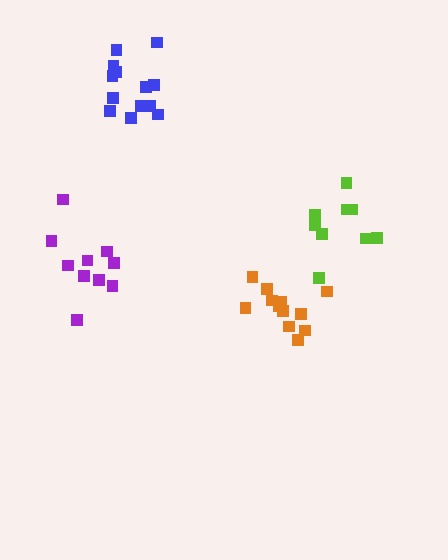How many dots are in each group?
Group 1: 12 dots, Group 2: 13 dots, Group 3: 10 dots, Group 4: 9 dots (44 total).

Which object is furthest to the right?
The lime cluster is rightmost.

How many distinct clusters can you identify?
There are 4 distinct clusters.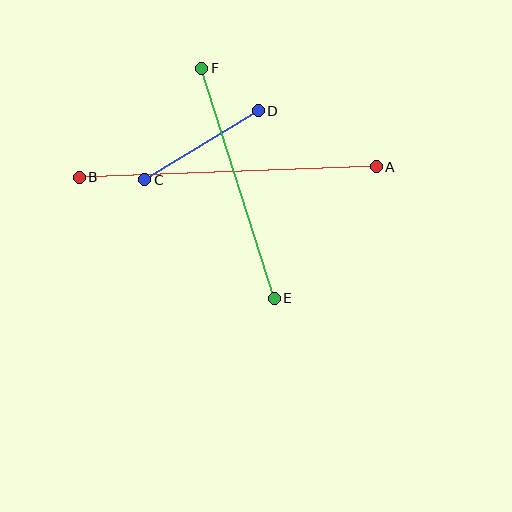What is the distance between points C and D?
The distance is approximately 133 pixels.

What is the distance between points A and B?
The distance is approximately 297 pixels.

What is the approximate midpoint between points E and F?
The midpoint is at approximately (238, 183) pixels.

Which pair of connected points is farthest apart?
Points A and B are farthest apart.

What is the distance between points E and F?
The distance is approximately 241 pixels.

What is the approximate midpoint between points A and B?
The midpoint is at approximately (228, 172) pixels.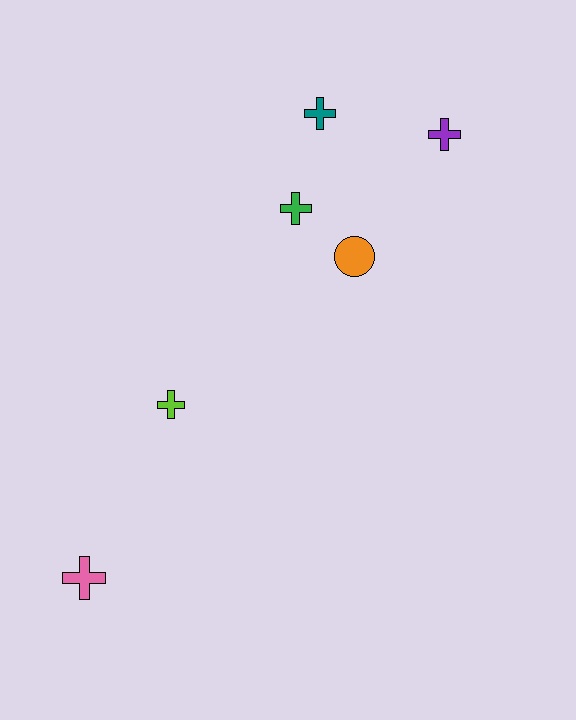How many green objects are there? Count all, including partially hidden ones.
There is 1 green object.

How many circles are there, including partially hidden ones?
There is 1 circle.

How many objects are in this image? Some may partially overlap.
There are 6 objects.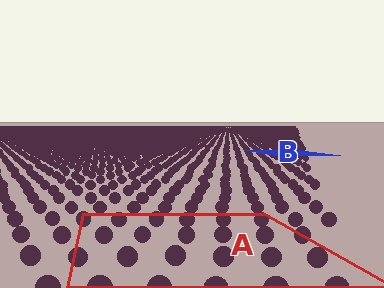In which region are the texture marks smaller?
The texture marks are smaller in region B, because it is farther away.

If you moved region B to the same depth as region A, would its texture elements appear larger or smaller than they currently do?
They would appear larger. At a closer depth, the same texture elements are projected at a bigger on-screen size.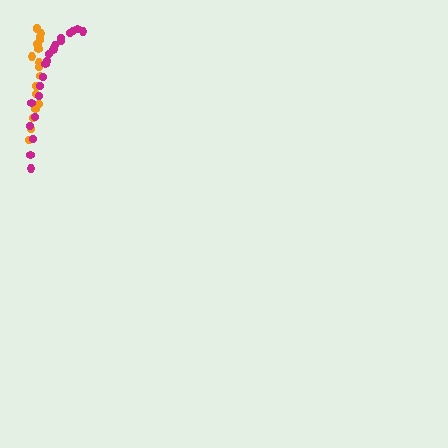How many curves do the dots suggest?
There are 2 distinct paths.